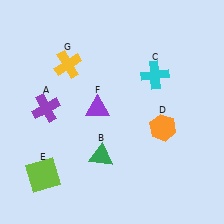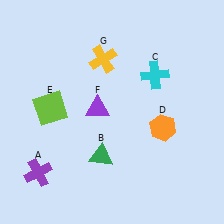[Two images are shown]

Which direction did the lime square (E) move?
The lime square (E) moved up.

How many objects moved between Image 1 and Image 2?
3 objects moved between the two images.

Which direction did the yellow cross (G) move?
The yellow cross (G) moved right.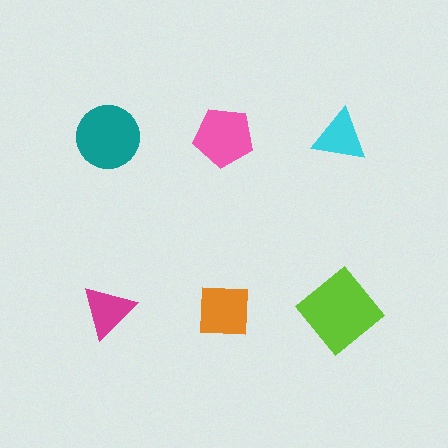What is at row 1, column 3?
A cyan triangle.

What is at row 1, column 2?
A pink pentagon.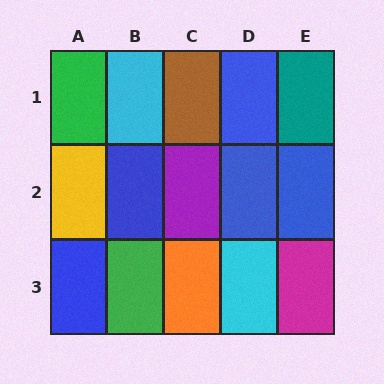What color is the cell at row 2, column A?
Yellow.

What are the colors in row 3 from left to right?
Blue, green, orange, cyan, magenta.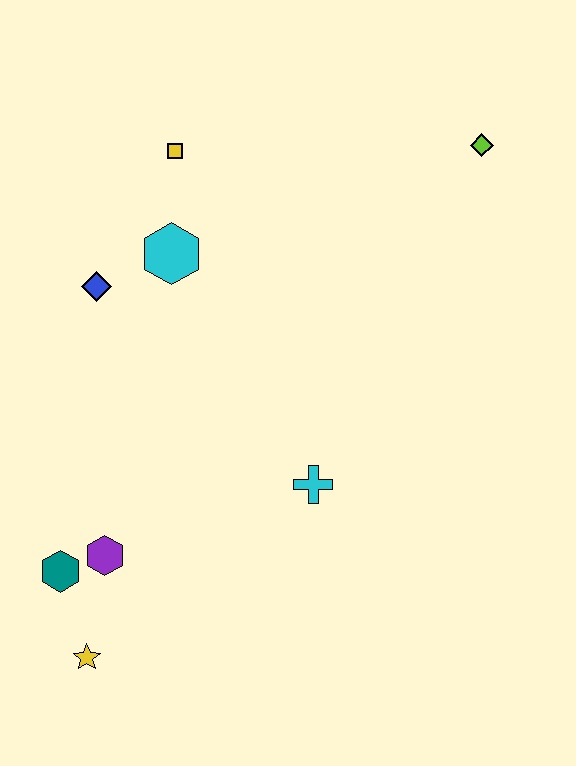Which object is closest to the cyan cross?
The purple hexagon is closest to the cyan cross.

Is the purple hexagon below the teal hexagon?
No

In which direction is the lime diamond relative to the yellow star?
The lime diamond is above the yellow star.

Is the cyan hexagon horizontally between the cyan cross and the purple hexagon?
Yes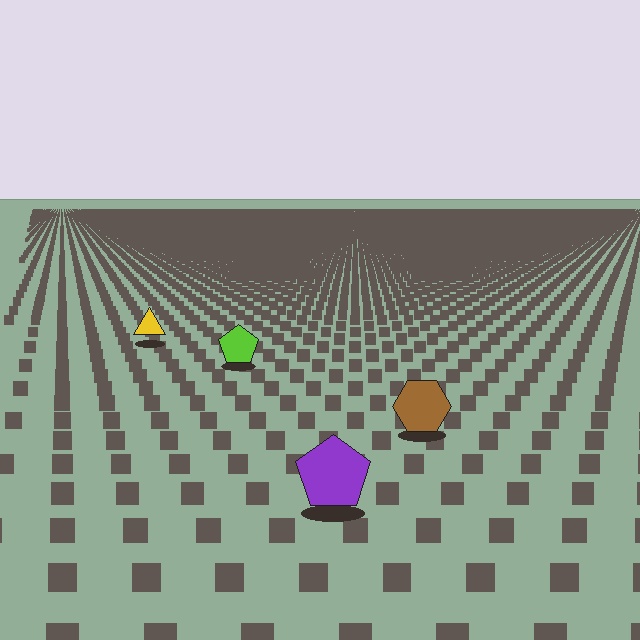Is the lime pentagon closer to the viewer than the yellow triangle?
Yes. The lime pentagon is closer — you can tell from the texture gradient: the ground texture is coarser near it.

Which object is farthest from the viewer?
The yellow triangle is farthest from the viewer. It appears smaller and the ground texture around it is denser.